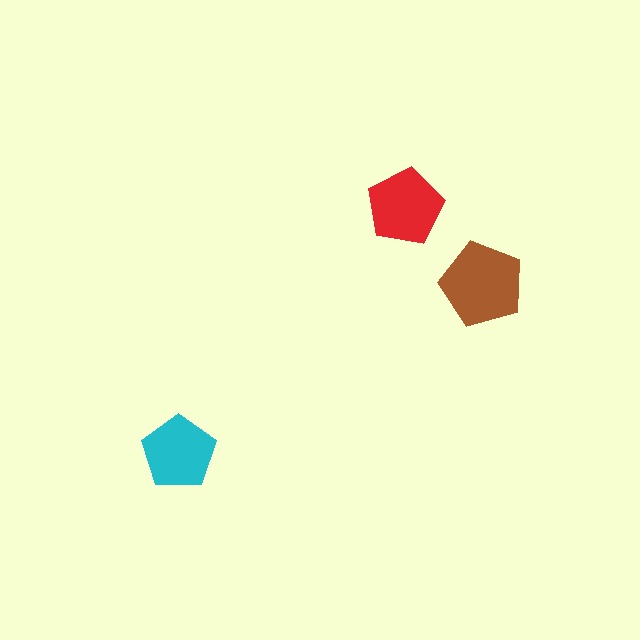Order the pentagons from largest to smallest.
the brown one, the red one, the cyan one.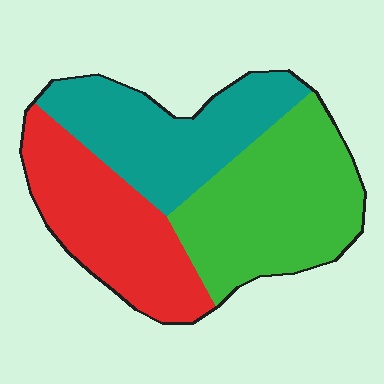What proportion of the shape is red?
Red covers about 30% of the shape.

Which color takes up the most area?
Green, at roughly 40%.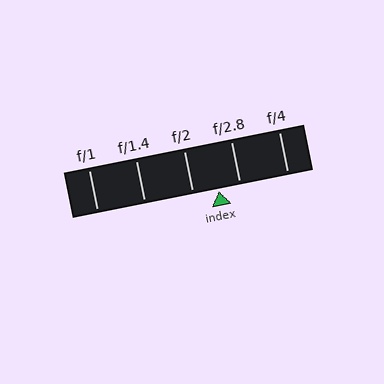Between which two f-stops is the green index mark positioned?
The index mark is between f/2 and f/2.8.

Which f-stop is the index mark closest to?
The index mark is closest to f/2.8.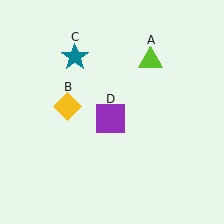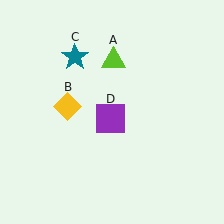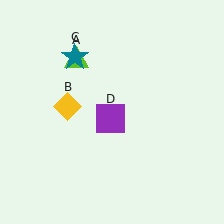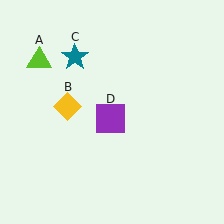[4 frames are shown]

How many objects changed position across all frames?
1 object changed position: lime triangle (object A).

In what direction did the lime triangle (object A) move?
The lime triangle (object A) moved left.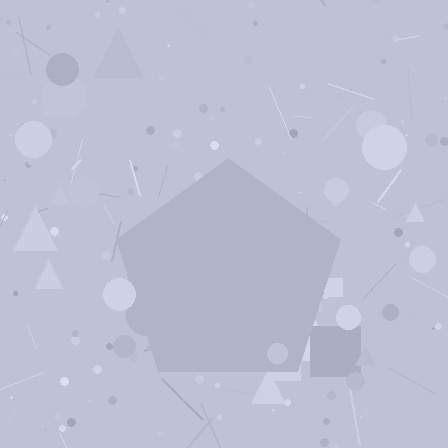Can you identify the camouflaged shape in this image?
The camouflaged shape is a pentagon.